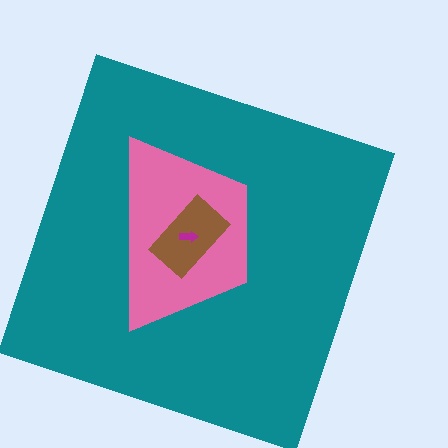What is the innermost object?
The magenta arrow.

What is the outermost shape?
The teal square.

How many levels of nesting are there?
4.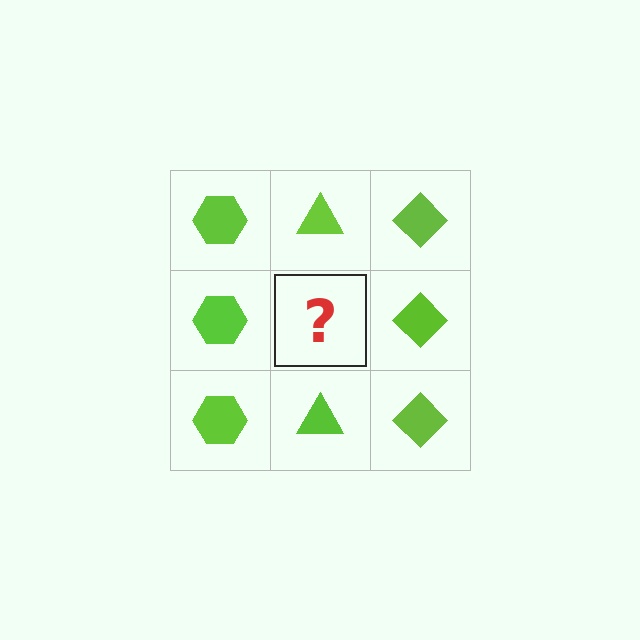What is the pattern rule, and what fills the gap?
The rule is that each column has a consistent shape. The gap should be filled with a lime triangle.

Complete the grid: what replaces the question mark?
The question mark should be replaced with a lime triangle.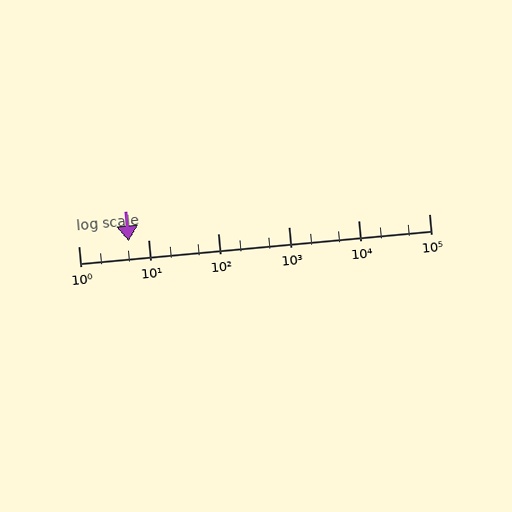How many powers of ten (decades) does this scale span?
The scale spans 5 decades, from 1 to 100000.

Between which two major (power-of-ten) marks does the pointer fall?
The pointer is between 1 and 10.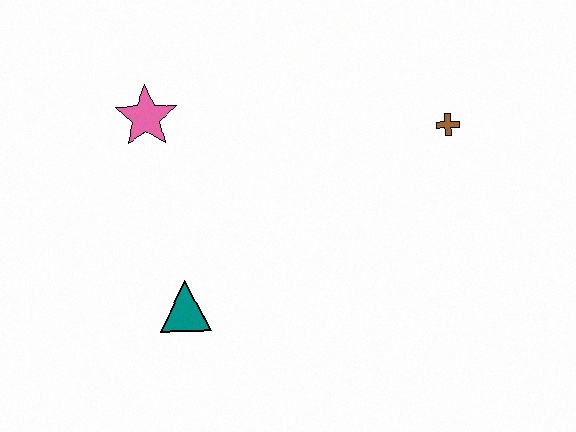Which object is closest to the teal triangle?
The pink star is closest to the teal triangle.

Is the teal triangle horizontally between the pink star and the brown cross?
Yes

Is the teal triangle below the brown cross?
Yes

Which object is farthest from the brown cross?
The teal triangle is farthest from the brown cross.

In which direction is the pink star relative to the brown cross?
The pink star is to the left of the brown cross.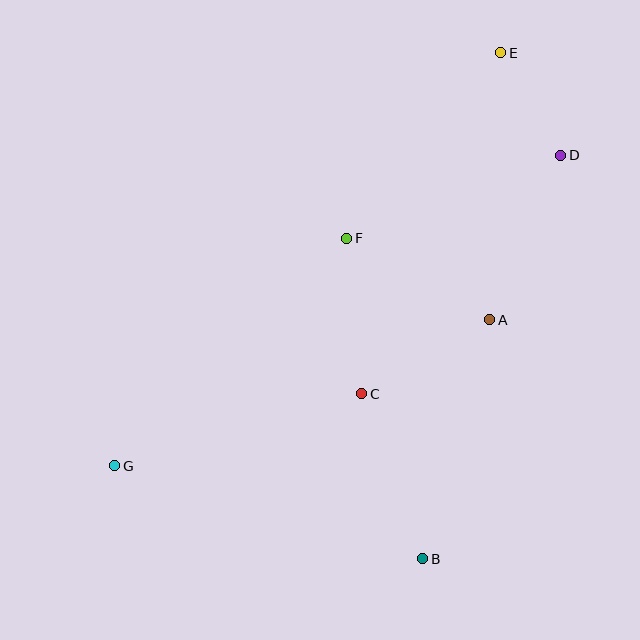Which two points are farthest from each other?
Points E and G are farthest from each other.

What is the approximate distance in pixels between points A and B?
The distance between A and B is approximately 248 pixels.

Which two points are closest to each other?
Points D and E are closest to each other.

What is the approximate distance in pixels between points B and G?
The distance between B and G is approximately 322 pixels.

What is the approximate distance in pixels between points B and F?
The distance between B and F is approximately 330 pixels.